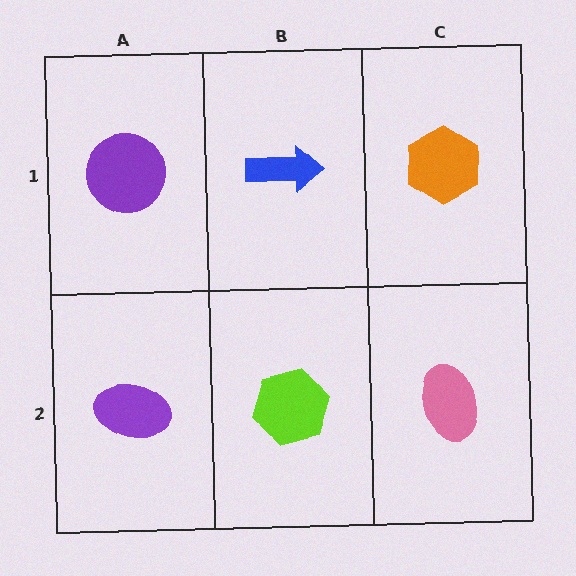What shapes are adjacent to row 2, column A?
A purple circle (row 1, column A), a lime hexagon (row 2, column B).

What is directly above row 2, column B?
A blue arrow.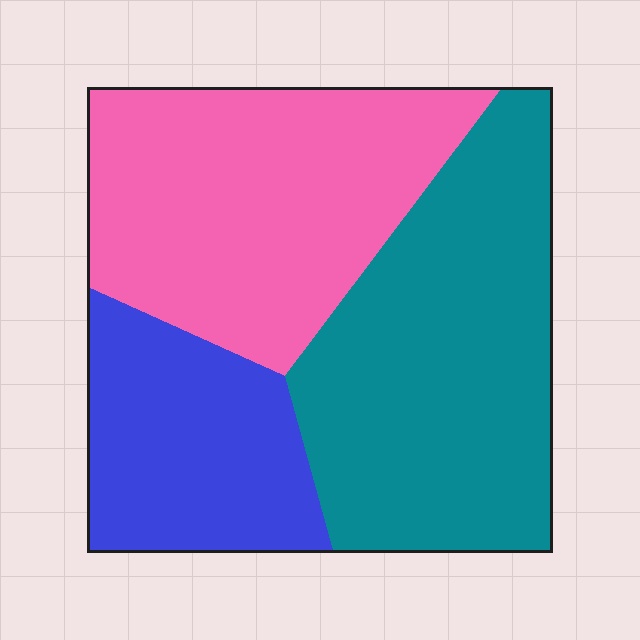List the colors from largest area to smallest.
From largest to smallest: teal, pink, blue.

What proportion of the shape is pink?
Pink takes up about three eighths (3/8) of the shape.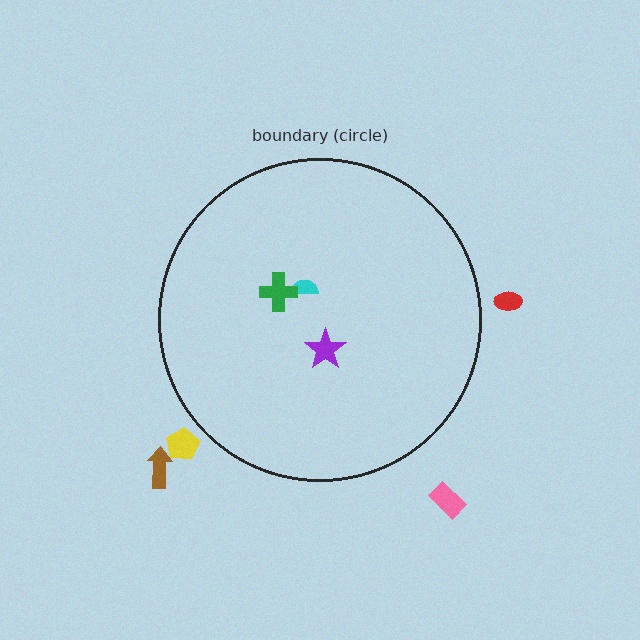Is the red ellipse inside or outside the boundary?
Outside.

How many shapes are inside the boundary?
3 inside, 4 outside.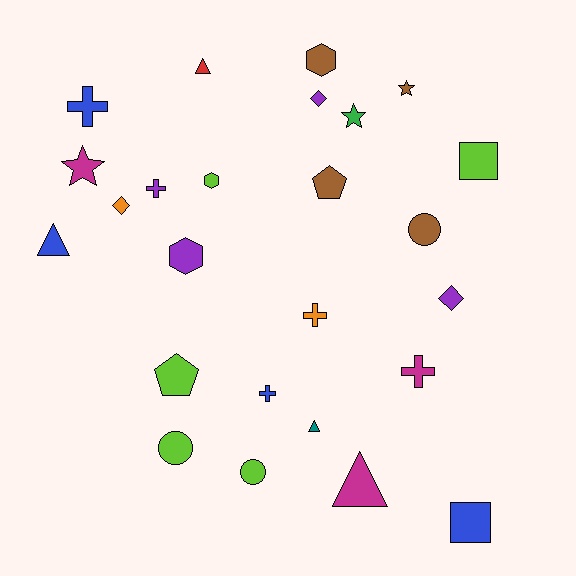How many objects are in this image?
There are 25 objects.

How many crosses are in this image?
There are 5 crosses.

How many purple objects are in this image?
There are 4 purple objects.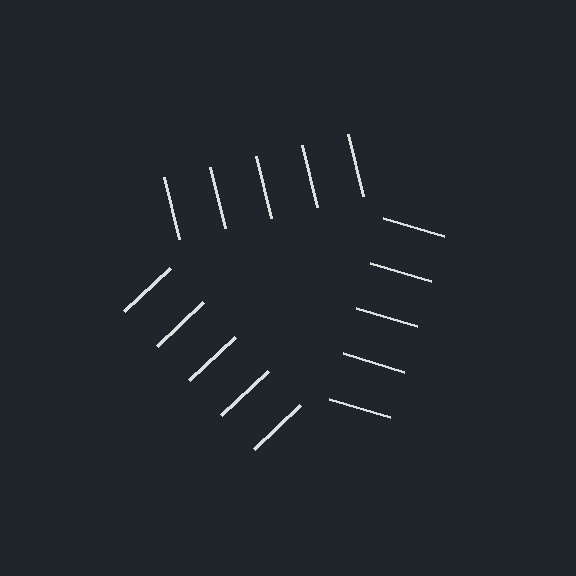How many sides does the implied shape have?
3 sides — the line-ends trace a triangle.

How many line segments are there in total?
15 — 5 along each of the 3 edges.